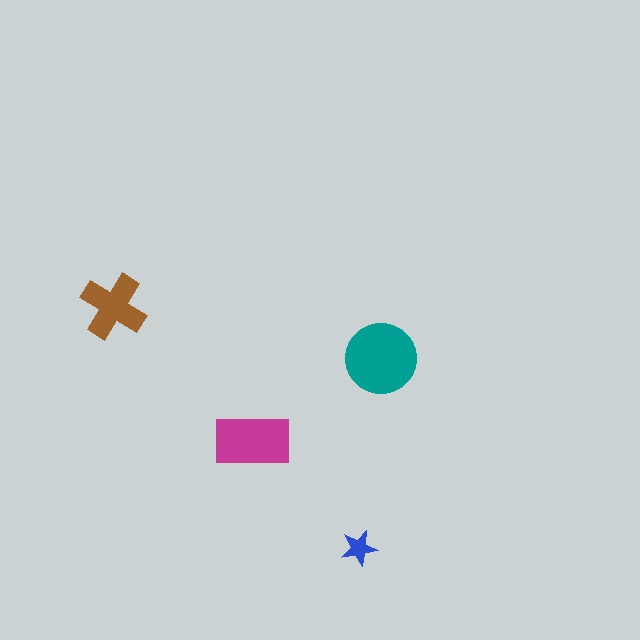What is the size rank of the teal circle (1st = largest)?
1st.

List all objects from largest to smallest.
The teal circle, the magenta rectangle, the brown cross, the blue star.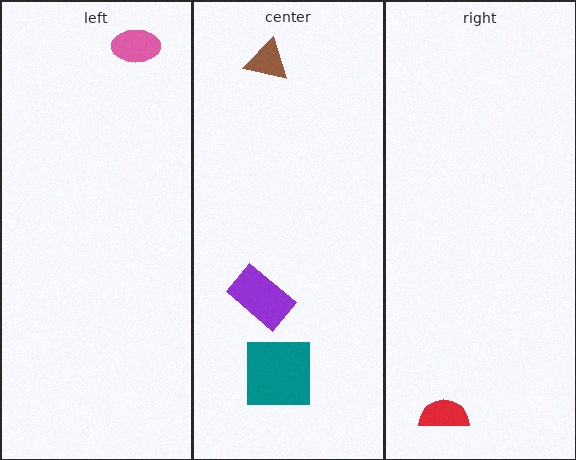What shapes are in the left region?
The pink ellipse.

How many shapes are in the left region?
1.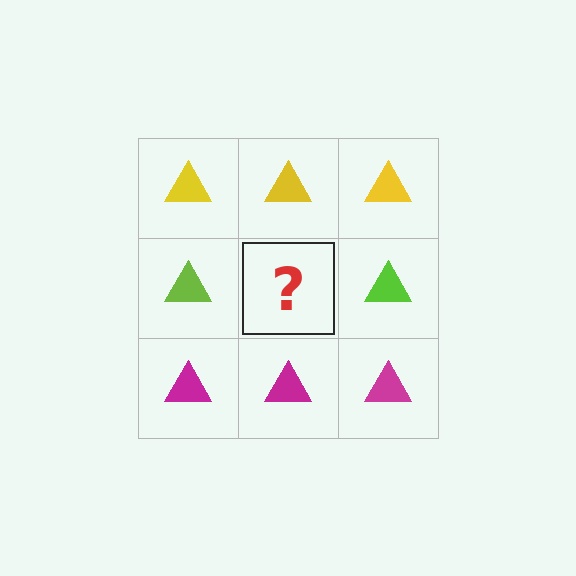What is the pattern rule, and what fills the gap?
The rule is that each row has a consistent color. The gap should be filled with a lime triangle.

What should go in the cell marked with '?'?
The missing cell should contain a lime triangle.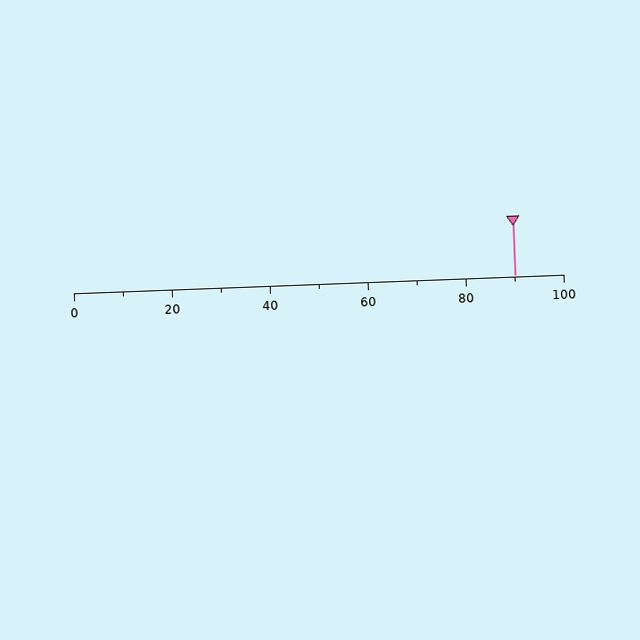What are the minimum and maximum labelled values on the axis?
The axis runs from 0 to 100.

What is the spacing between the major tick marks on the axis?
The major ticks are spaced 20 apart.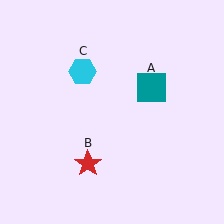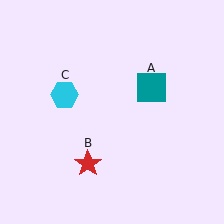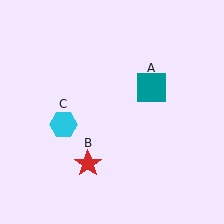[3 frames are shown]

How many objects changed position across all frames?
1 object changed position: cyan hexagon (object C).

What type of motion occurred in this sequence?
The cyan hexagon (object C) rotated counterclockwise around the center of the scene.